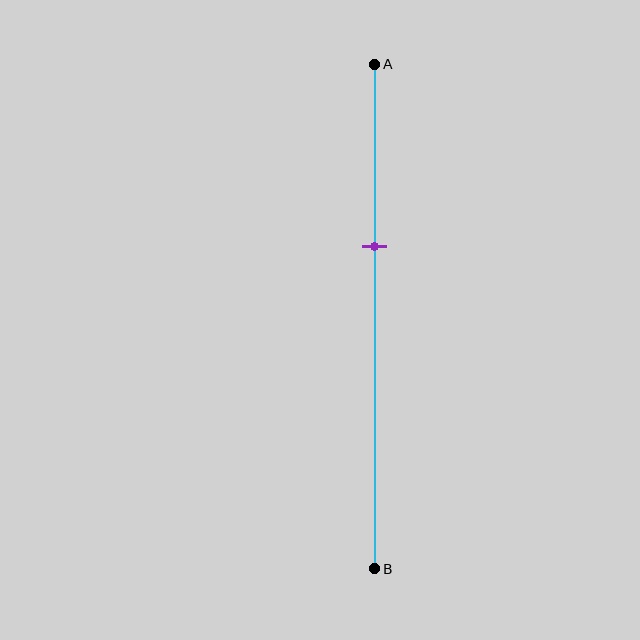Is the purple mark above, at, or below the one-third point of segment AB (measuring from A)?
The purple mark is approximately at the one-third point of segment AB.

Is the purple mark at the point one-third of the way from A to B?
Yes, the mark is approximately at the one-third point.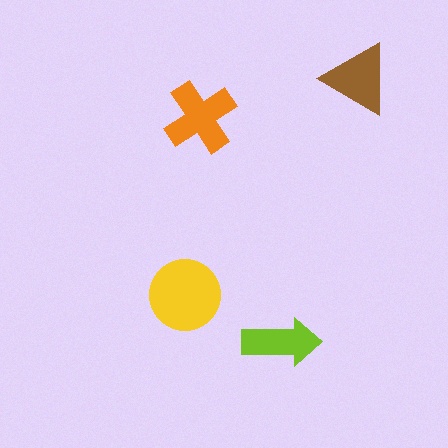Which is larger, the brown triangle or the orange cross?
The orange cross.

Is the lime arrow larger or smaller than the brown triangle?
Smaller.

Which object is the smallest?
The lime arrow.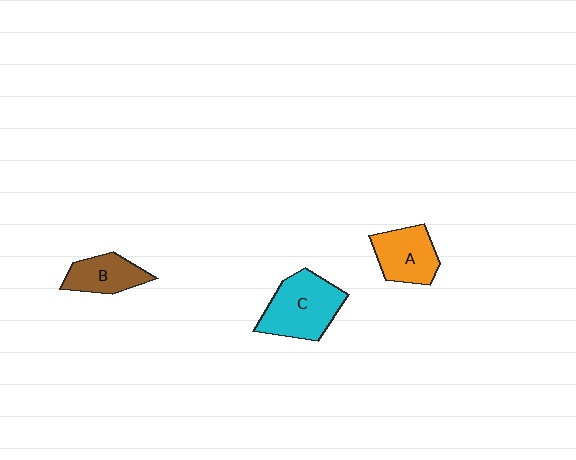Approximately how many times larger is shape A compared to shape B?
Approximately 1.2 times.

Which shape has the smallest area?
Shape B (brown).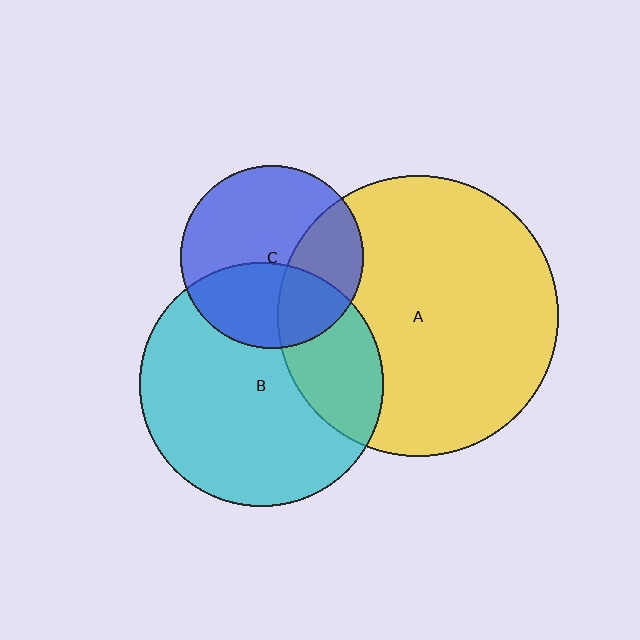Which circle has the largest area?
Circle A (yellow).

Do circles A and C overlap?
Yes.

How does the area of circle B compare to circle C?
Approximately 1.8 times.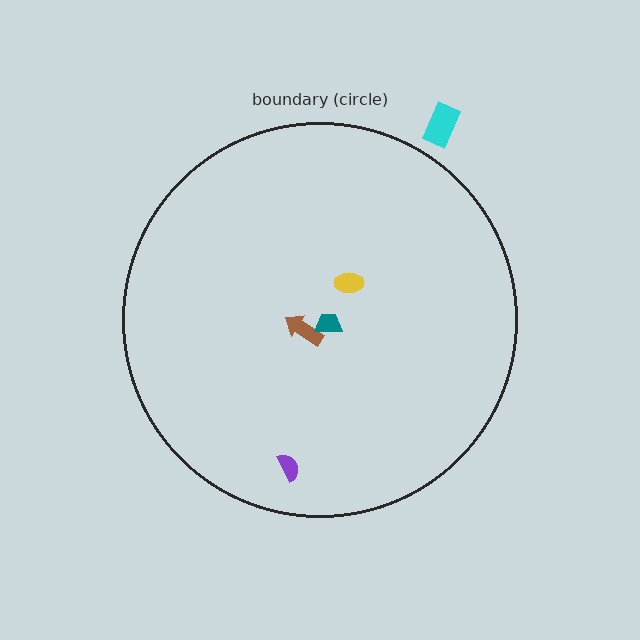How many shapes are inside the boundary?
4 inside, 1 outside.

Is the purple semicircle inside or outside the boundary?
Inside.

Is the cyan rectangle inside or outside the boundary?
Outside.